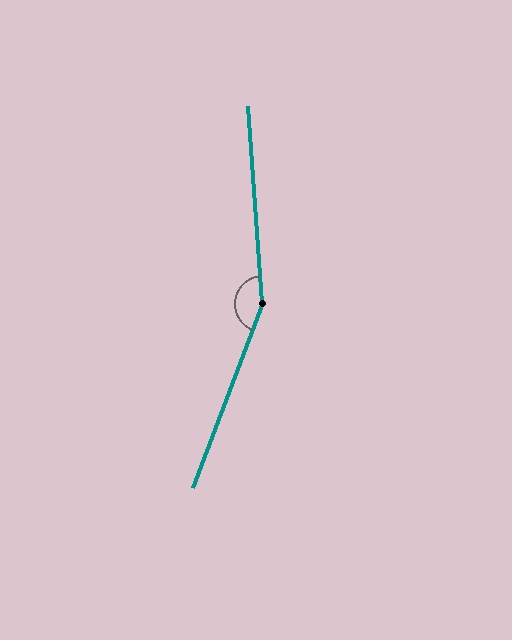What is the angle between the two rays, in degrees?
Approximately 155 degrees.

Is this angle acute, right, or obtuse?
It is obtuse.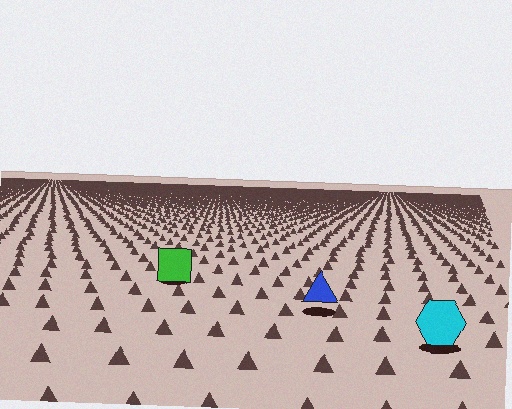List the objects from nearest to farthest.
From nearest to farthest: the cyan hexagon, the blue triangle, the green square.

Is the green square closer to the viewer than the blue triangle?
No. The blue triangle is closer — you can tell from the texture gradient: the ground texture is coarser near it.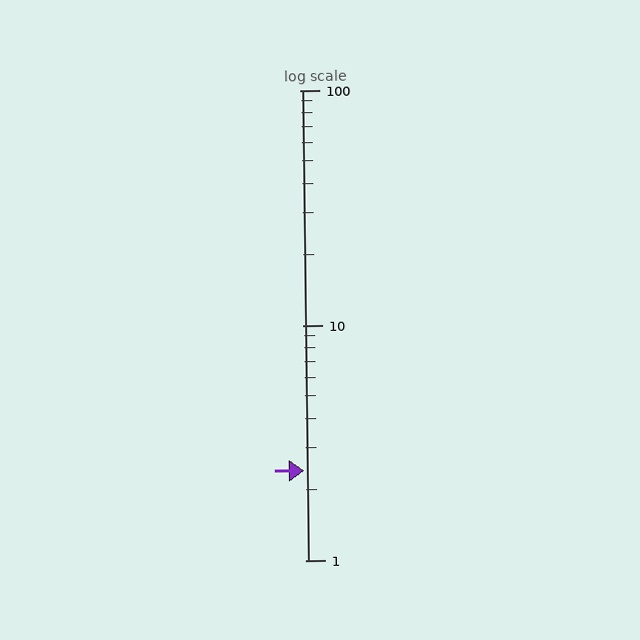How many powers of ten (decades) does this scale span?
The scale spans 2 decades, from 1 to 100.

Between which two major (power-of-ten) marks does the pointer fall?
The pointer is between 1 and 10.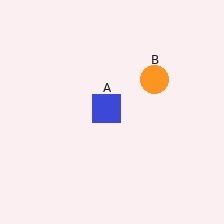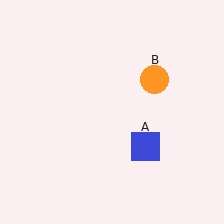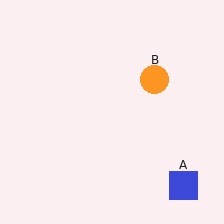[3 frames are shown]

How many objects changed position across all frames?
1 object changed position: blue square (object A).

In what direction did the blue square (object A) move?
The blue square (object A) moved down and to the right.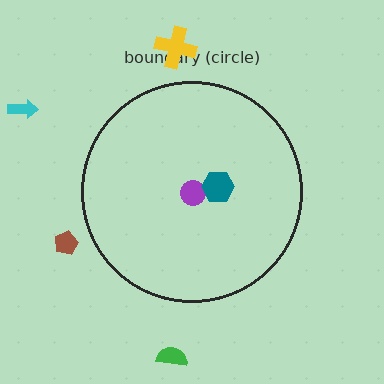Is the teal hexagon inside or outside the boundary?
Inside.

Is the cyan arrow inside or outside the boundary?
Outside.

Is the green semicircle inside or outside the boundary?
Outside.